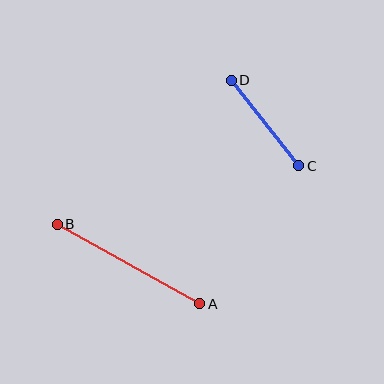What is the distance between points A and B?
The distance is approximately 163 pixels.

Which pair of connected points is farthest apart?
Points A and B are farthest apart.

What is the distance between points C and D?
The distance is approximately 109 pixels.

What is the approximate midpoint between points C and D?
The midpoint is at approximately (265, 123) pixels.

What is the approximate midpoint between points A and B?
The midpoint is at approximately (129, 264) pixels.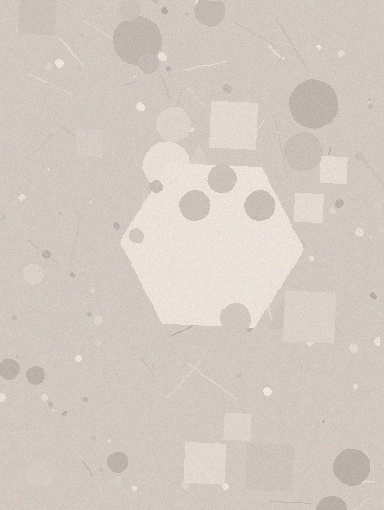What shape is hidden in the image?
A hexagon is hidden in the image.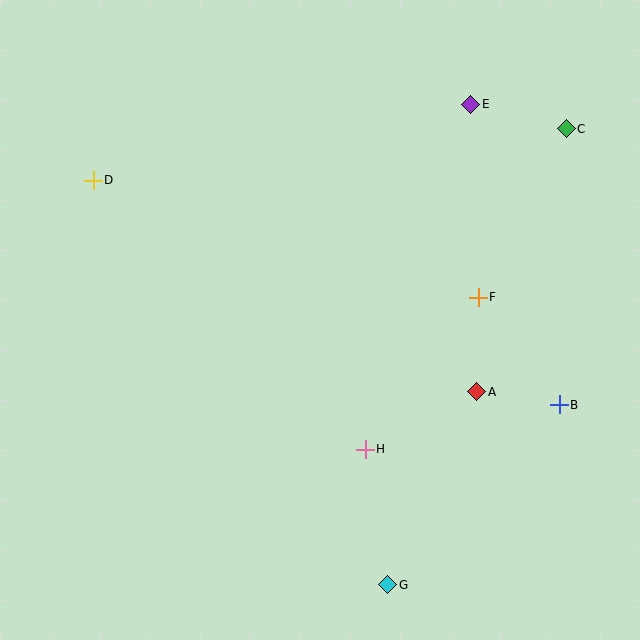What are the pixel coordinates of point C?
Point C is at (566, 129).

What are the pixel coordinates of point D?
Point D is at (93, 180).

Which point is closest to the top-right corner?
Point C is closest to the top-right corner.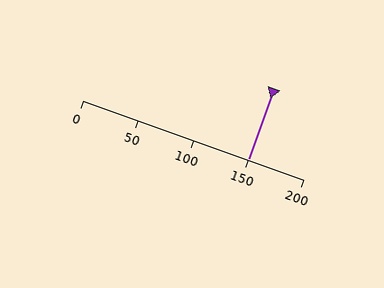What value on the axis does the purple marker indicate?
The marker indicates approximately 150.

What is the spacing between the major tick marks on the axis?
The major ticks are spaced 50 apart.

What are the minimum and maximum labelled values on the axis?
The axis runs from 0 to 200.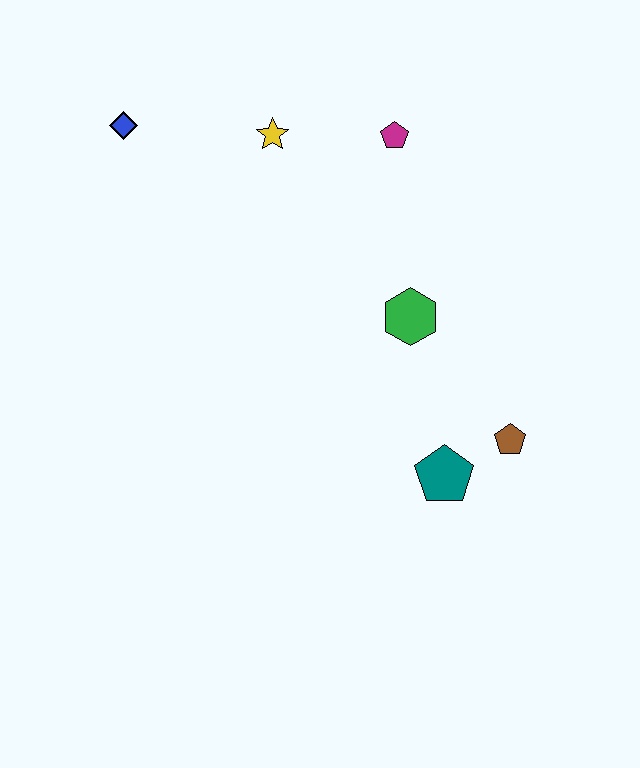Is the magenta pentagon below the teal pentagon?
No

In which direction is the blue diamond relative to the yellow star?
The blue diamond is to the left of the yellow star.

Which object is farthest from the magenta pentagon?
The teal pentagon is farthest from the magenta pentagon.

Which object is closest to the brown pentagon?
The teal pentagon is closest to the brown pentagon.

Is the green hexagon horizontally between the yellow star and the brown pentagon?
Yes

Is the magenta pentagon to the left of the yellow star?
No